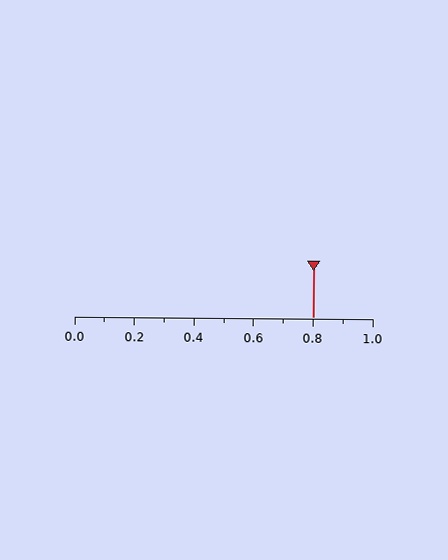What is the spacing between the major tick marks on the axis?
The major ticks are spaced 0.2 apart.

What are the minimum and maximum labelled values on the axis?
The axis runs from 0.0 to 1.0.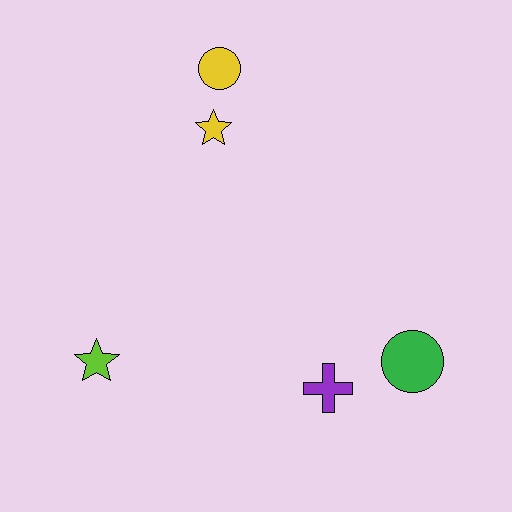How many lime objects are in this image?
There is 1 lime object.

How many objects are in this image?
There are 5 objects.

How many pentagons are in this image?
There are no pentagons.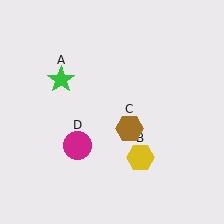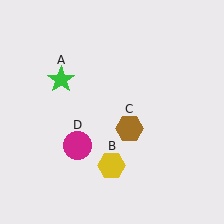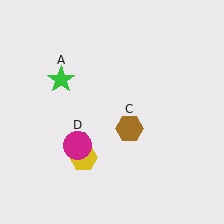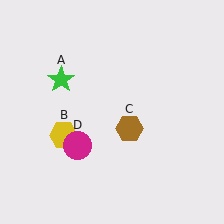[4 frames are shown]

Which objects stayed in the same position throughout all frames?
Green star (object A) and brown hexagon (object C) and magenta circle (object D) remained stationary.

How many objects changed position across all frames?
1 object changed position: yellow hexagon (object B).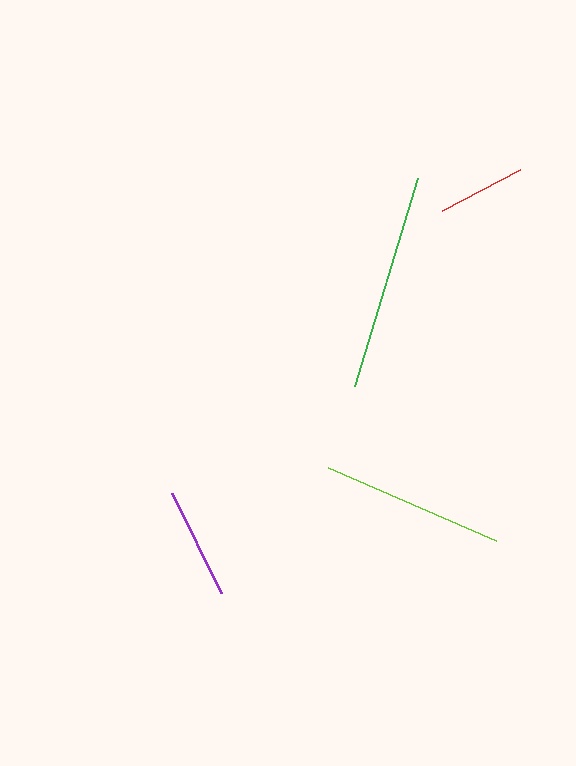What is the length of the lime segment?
The lime segment is approximately 184 pixels long.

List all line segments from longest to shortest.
From longest to shortest: green, lime, purple, red.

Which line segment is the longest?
The green line is the longest at approximately 217 pixels.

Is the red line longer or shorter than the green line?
The green line is longer than the red line.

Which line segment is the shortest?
The red line is the shortest at approximately 89 pixels.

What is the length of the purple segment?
The purple segment is approximately 111 pixels long.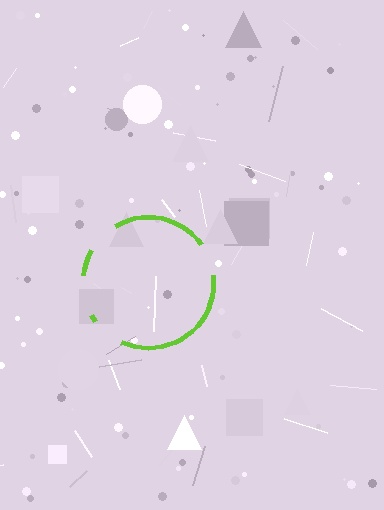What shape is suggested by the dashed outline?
The dashed outline suggests a circle.